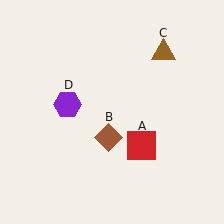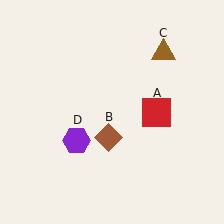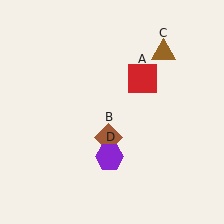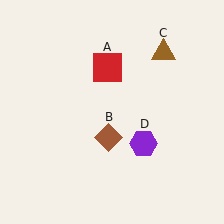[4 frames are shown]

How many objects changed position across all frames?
2 objects changed position: red square (object A), purple hexagon (object D).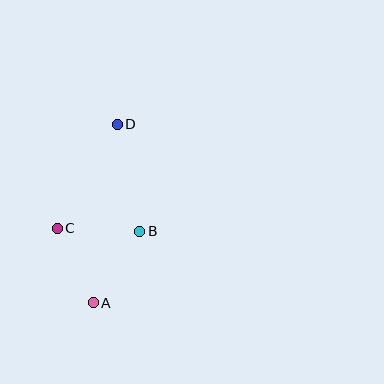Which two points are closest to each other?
Points B and C are closest to each other.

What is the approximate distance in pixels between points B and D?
The distance between B and D is approximately 109 pixels.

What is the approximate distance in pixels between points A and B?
The distance between A and B is approximately 86 pixels.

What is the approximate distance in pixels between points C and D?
The distance between C and D is approximately 120 pixels.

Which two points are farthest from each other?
Points A and D are farthest from each other.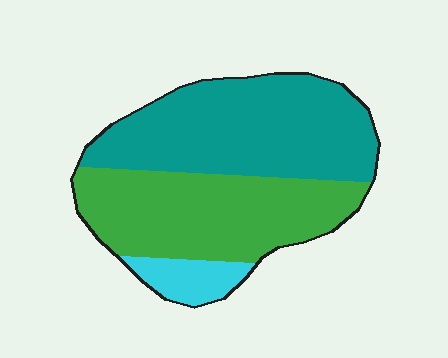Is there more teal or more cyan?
Teal.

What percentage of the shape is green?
Green takes up about two fifths (2/5) of the shape.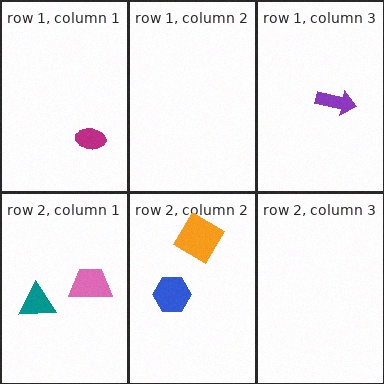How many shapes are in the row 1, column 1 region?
1.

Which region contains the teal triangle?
The row 2, column 1 region.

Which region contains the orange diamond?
The row 2, column 2 region.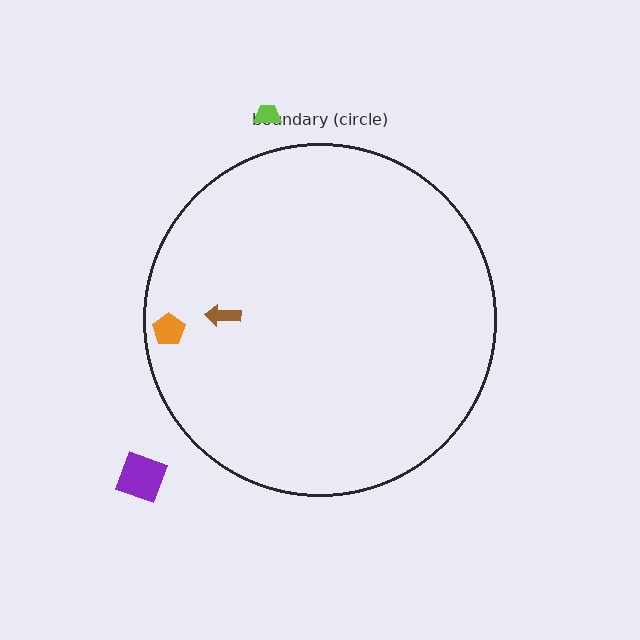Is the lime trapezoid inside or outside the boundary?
Outside.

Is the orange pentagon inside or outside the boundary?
Inside.